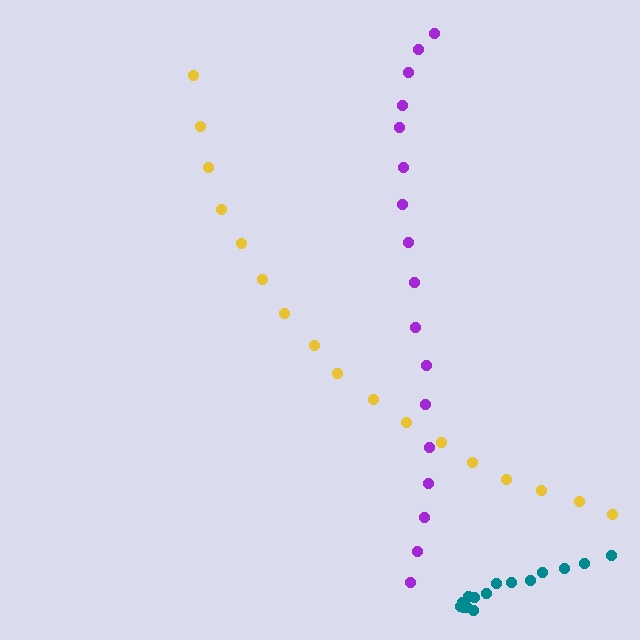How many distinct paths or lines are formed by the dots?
There are 3 distinct paths.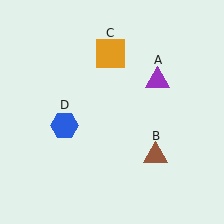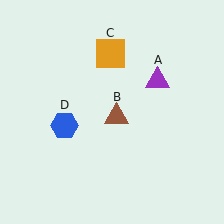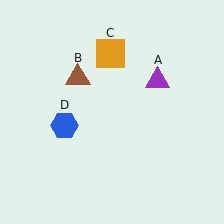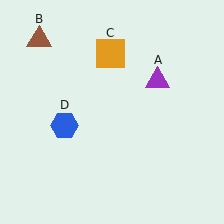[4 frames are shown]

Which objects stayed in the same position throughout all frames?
Purple triangle (object A) and orange square (object C) and blue hexagon (object D) remained stationary.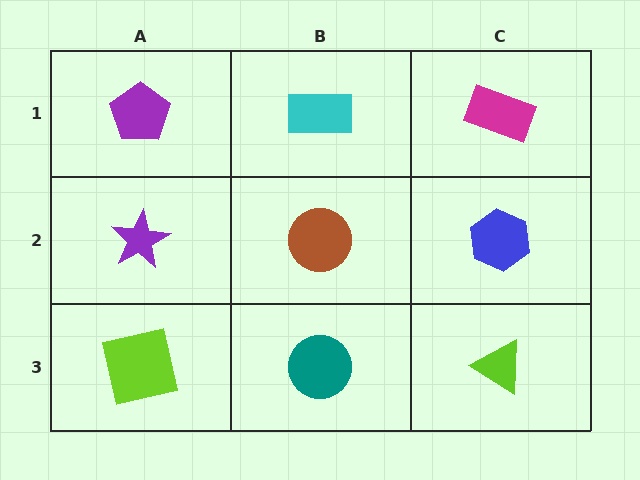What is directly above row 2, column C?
A magenta rectangle.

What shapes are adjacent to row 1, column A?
A purple star (row 2, column A), a cyan rectangle (row 1, column B).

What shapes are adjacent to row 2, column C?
A magenta rectangle (row 1, column C), a lime triangle (row 3, column C), a brown circle (row 2, column B).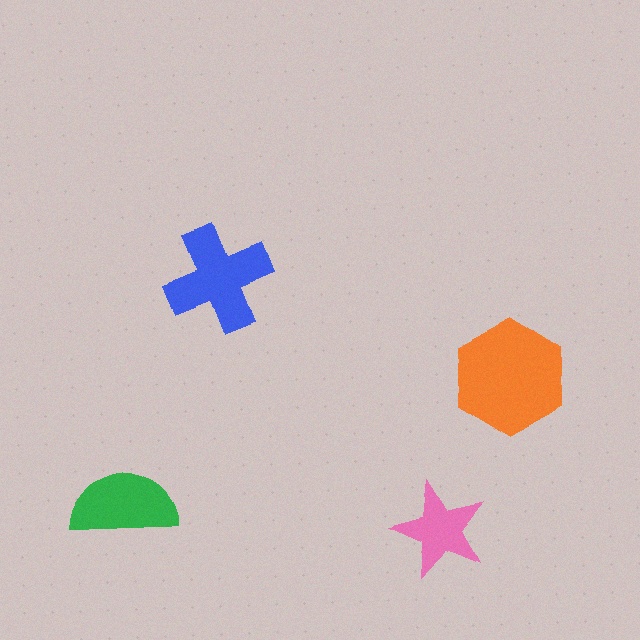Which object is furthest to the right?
The orange hexagon is rightmost.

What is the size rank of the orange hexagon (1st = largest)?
1st.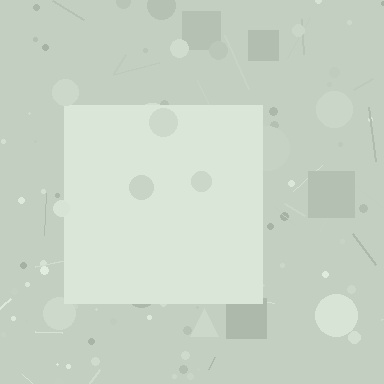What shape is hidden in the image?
A square is hidden in the image.